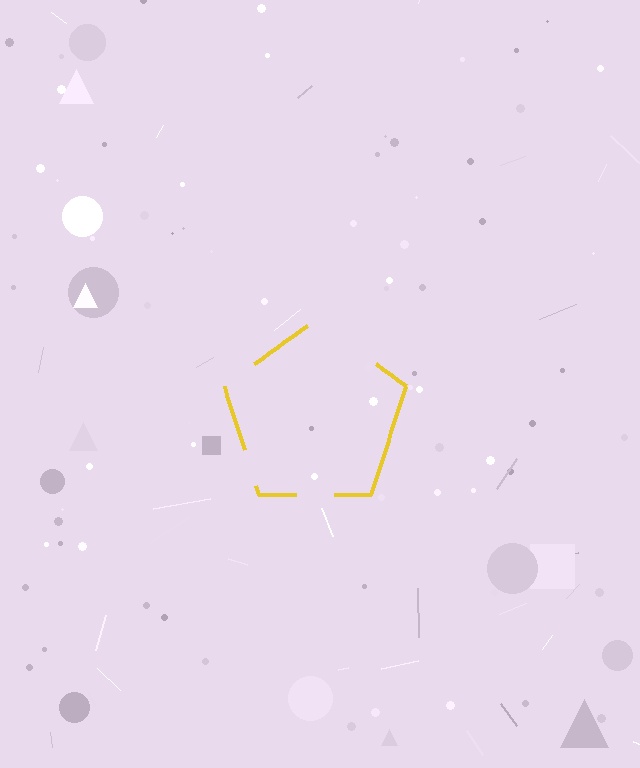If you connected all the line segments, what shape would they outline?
They would outline a pentagon.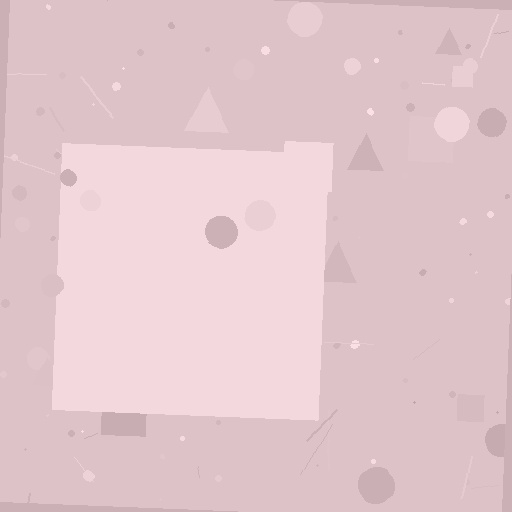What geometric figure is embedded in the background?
A square is embedded in the background.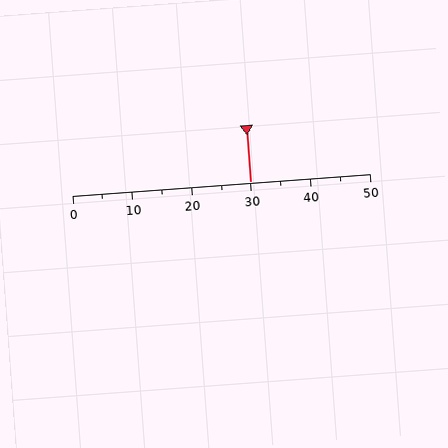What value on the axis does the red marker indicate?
The marker indicates approximately 30.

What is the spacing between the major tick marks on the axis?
The major ticks are spaced 10 apart.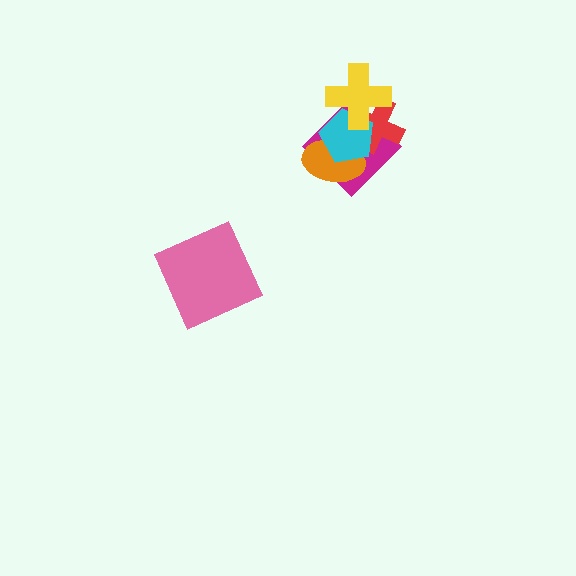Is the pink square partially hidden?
No, no other shape covers it.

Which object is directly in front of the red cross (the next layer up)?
The cyan pentagon is directly in front of the red cross.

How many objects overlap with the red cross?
3 objects overlap with the red cross.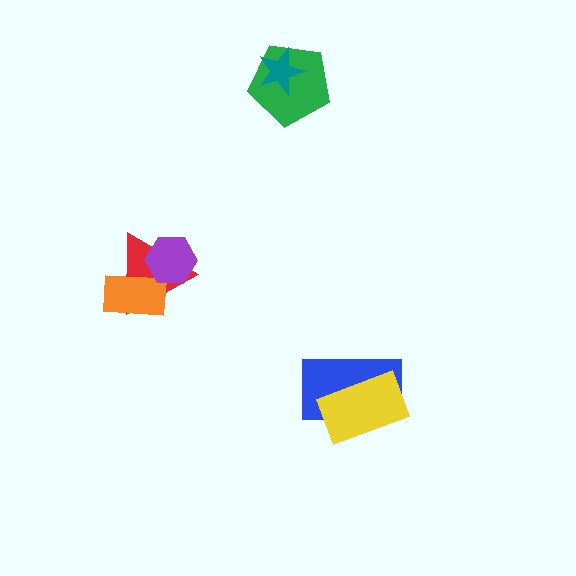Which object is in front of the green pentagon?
The teal star is in front of the green pentagon.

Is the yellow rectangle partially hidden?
No, no other shape covers it.